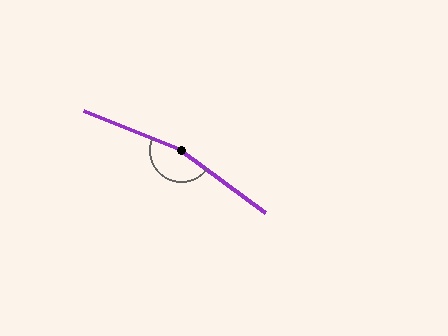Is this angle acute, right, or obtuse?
It is obtuse.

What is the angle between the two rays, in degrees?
Approximately 166 degrees.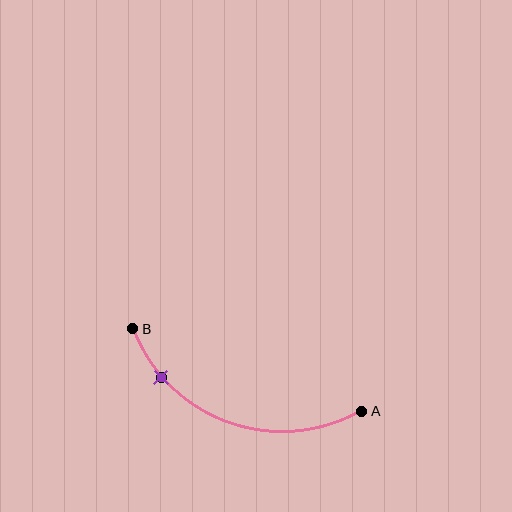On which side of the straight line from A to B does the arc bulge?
The arc bulges below the straight line connecting A and B.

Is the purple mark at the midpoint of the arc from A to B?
No. The purple mark lies on the arc but is closer to endpoint B. The arc midpoint would be at the point on the curve equidistant along the arc from both A and B.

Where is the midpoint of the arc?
The arc midpoint is the point on the curve farthest from the straight line joining A and B. It sits below that line.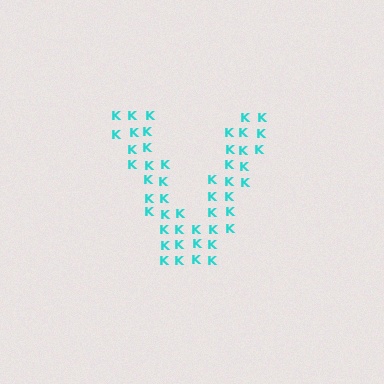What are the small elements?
The small elements are letter K's.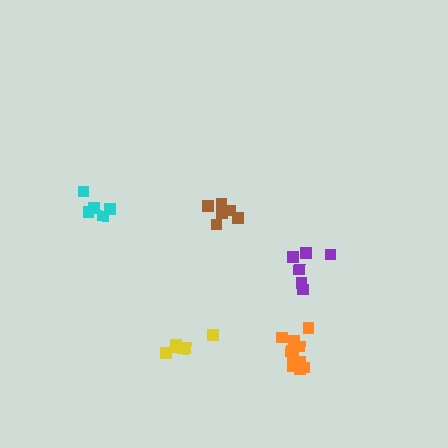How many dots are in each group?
Group 1: 7 dots, Group 2: 5 dots, Group 3: 11 dots, Group 4: 6 dots, Group 5: 6 dots (35 total).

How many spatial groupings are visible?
There are 5 spatial groupings.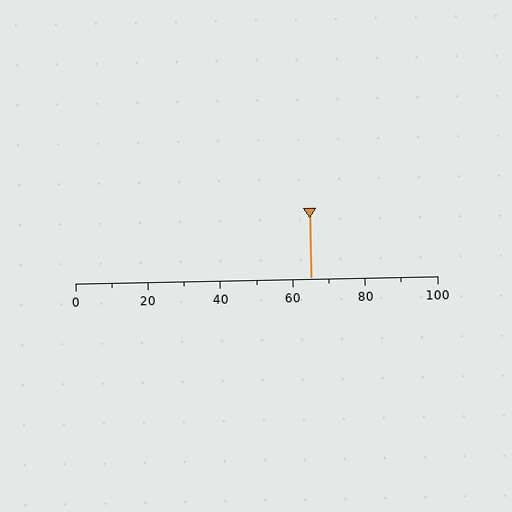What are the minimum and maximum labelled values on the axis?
The axis runs from 0 to 100.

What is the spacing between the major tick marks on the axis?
The major ticks are spaced 20 apart.